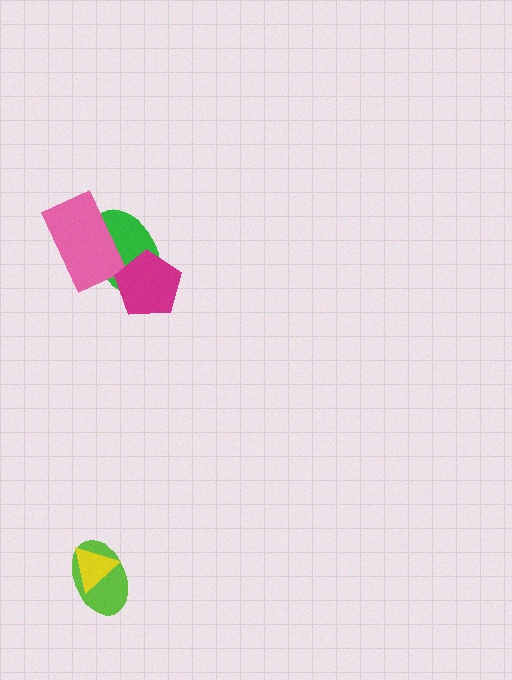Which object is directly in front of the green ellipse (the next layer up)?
The pink rectangle is directly in front of the green ellipse.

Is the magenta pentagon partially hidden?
No, no other shape covers it.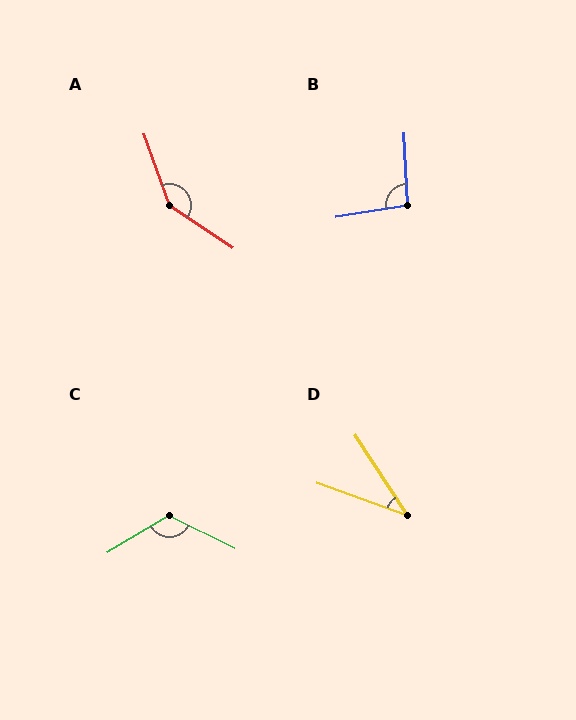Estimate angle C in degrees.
Approximately 123 degrees.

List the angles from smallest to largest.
D (37°), B (97°), C (123°), A (143°).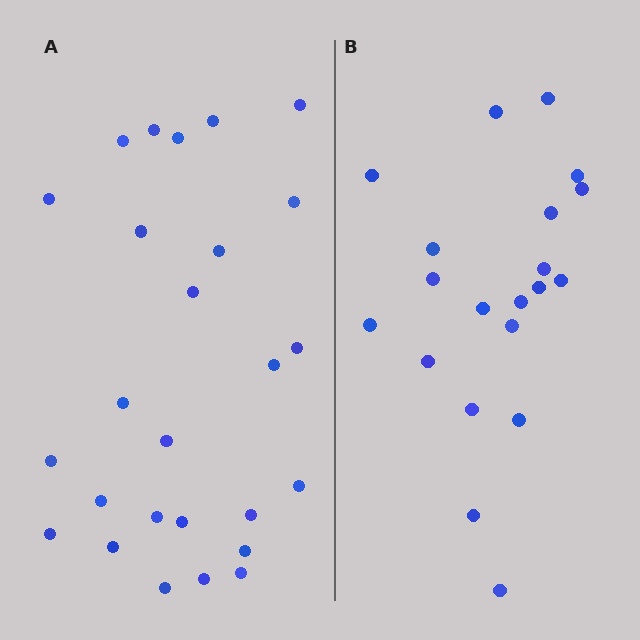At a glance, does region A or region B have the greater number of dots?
Region A (the left region) has more dots.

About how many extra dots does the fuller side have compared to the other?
Region A has about 6 more dots than region B.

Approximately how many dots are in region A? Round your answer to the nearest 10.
About 30 dots. (The exact count is 26, which rounds to 30.)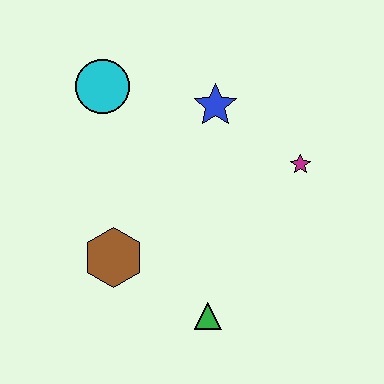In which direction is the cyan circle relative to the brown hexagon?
The cyan circle is above the brown hexagon.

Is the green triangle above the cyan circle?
No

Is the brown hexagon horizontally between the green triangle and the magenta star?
No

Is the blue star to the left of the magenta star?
Yes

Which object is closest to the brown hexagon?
The green triangle is closest to the brown hexagon.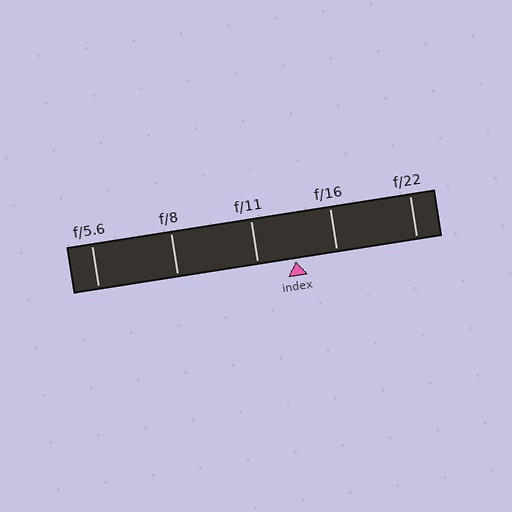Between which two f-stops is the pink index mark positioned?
The index mark is between f/11 and f/16.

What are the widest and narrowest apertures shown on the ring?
The widest aperture shown is f/5.6 and the narrowest is f/22.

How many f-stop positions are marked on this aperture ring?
There are 5 f-stop positions marked.